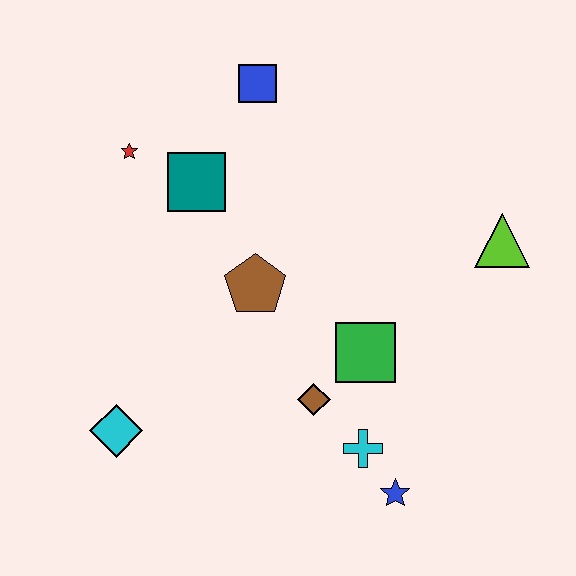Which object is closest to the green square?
The brown diamond is closest to the green square.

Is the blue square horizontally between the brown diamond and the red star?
Yes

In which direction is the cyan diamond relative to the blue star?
The cyan diamond is to the left of the blue star.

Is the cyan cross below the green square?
Yes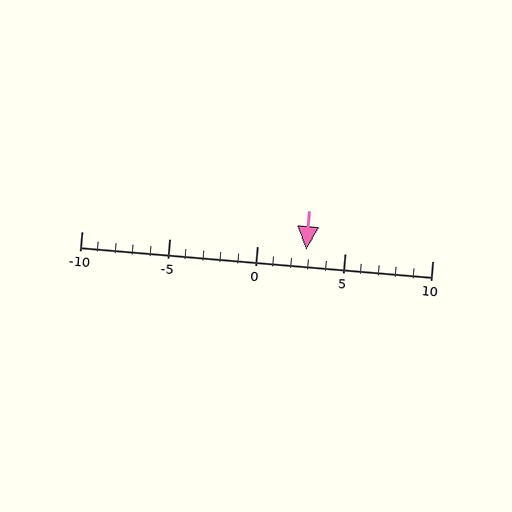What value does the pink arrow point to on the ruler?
The pink arrow points to approximately 3.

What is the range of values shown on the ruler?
The ruler shows values from -10 to 10.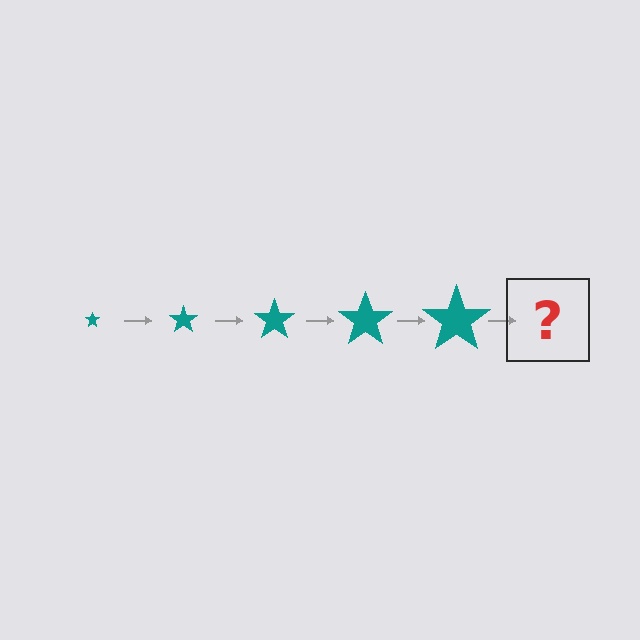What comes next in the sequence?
The next element should be a teal star, larger than the previous one.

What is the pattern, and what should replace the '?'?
The pattern is that the star gets progressively larger each step. The '?' should be a teal star, larger than the previous one.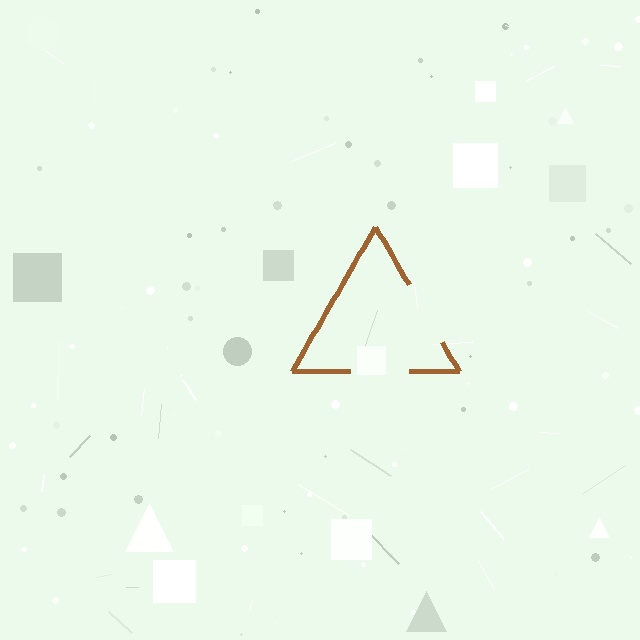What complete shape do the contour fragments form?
The contour fragments form a triangle.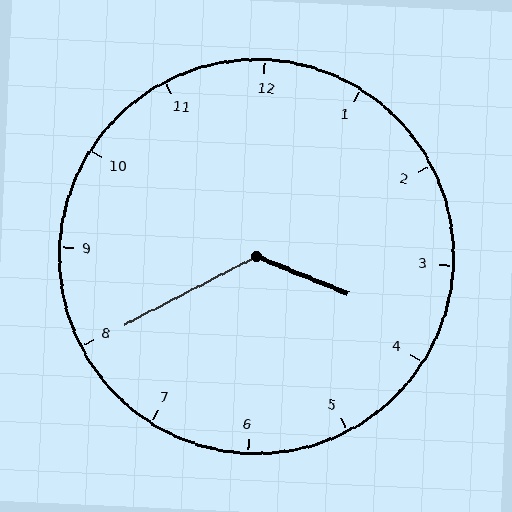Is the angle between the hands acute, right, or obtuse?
It is obtuse.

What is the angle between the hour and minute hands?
Approximately 130 degrees.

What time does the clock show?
3:40.